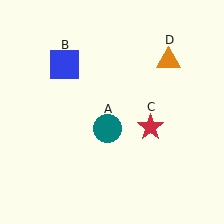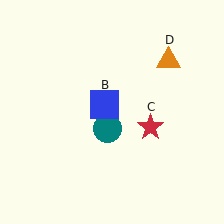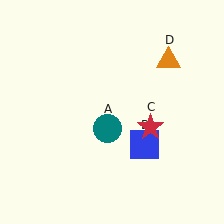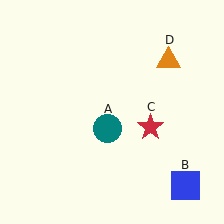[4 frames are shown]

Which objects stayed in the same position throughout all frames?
Teal circle (object A) and red star (object C) and orange triangle (object D) remained stationary.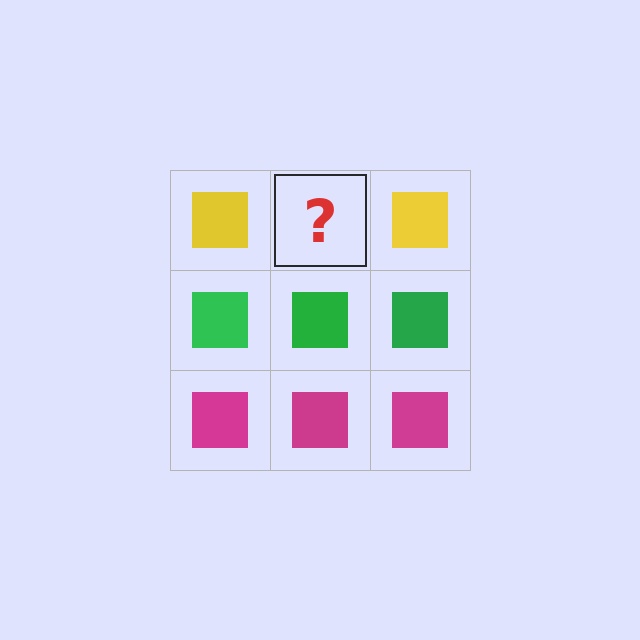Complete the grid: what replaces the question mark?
The question mark should be replaced with a yellow square.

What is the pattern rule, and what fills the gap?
The rule is that each row has a consistent color. The gap should be filled with a yellow square.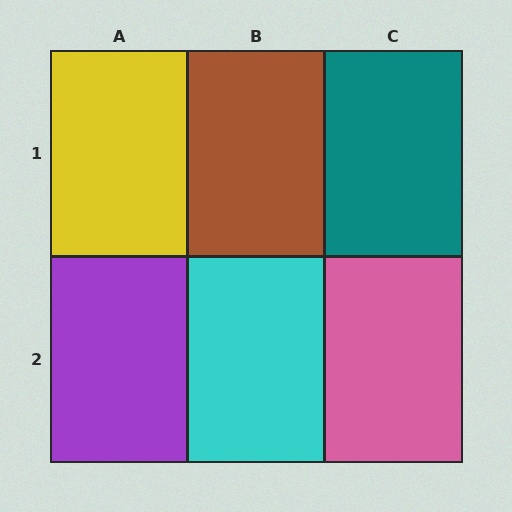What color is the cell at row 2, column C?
Pink.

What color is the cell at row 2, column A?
Purple.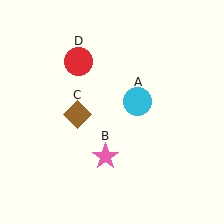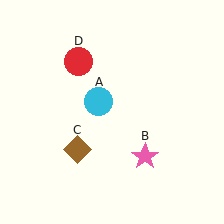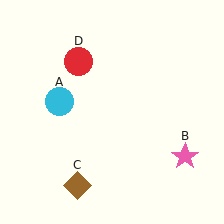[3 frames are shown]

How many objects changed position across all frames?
3 objects changed position: cyan circle (object A), pink star (object B), brown diamond (object C).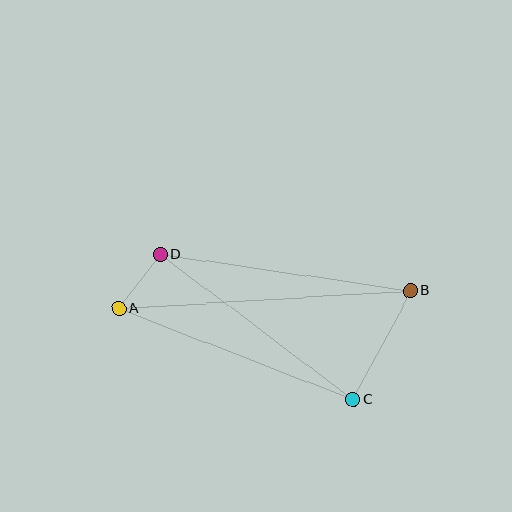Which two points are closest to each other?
Points A and D are closest to each other.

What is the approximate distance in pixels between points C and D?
The distance between C and D is approximately 241 pixels.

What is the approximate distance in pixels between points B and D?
The distance between B and D is approximately 253 pixels.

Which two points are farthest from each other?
Points A and B are farthest from each other.